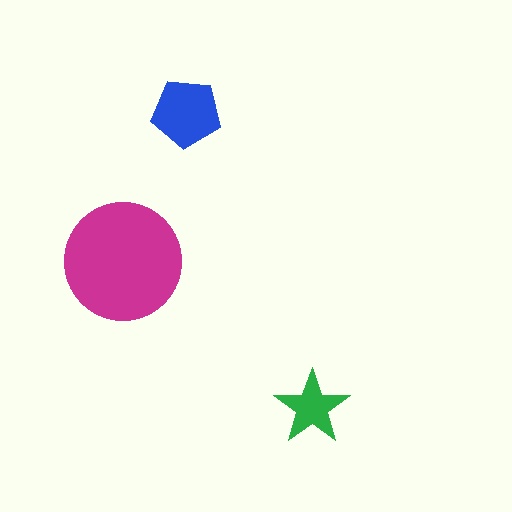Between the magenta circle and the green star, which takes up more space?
The magenta circle.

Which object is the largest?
The magenta circle.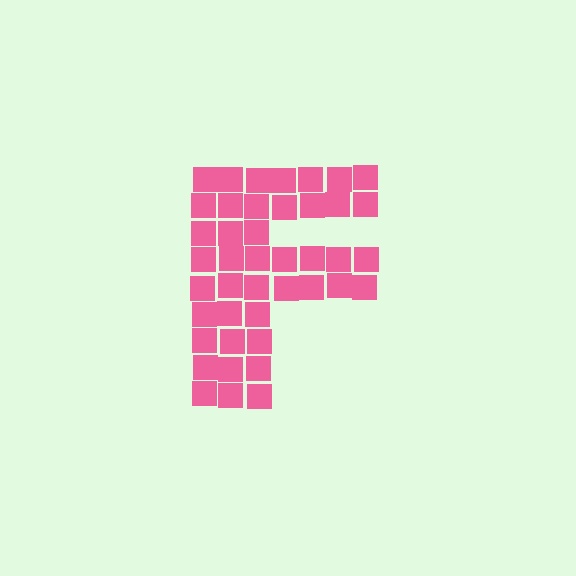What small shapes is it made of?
It is made of small squares.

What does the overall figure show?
The overall figure shows the letter F.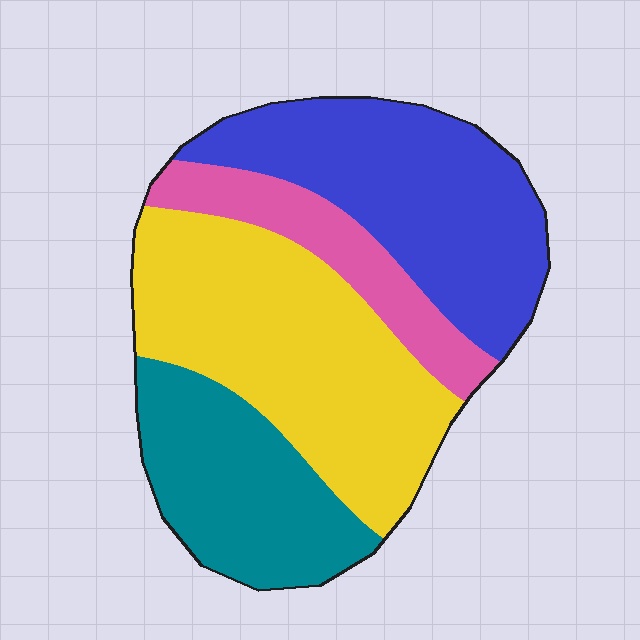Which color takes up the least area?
Pink, at roughly 15%.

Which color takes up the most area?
Yellow, at roughly 35%.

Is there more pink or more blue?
Blue.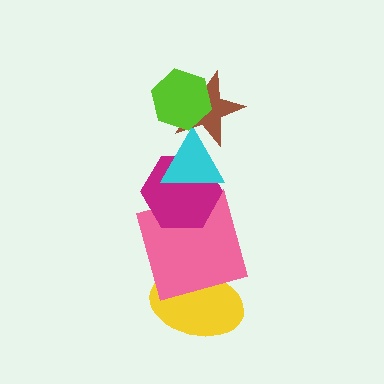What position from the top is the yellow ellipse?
The yellow ellipse is 6th from the top.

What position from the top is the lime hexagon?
The lime hexagon is 1st from the top.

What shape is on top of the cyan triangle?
The brown star is on top of the cyan triangle.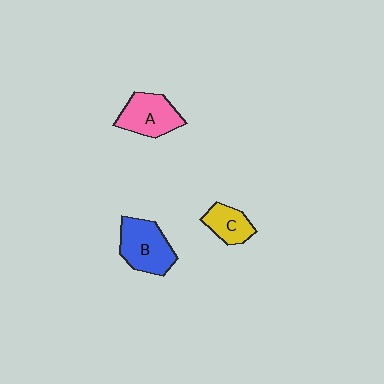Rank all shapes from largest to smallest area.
From largest to smallest: B (blue), A (pink), C (yellow).